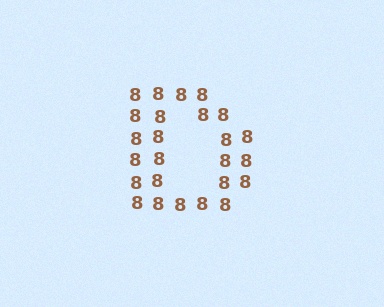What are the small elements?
The small elements are digit 8's.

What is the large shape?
The large shape is the letter D.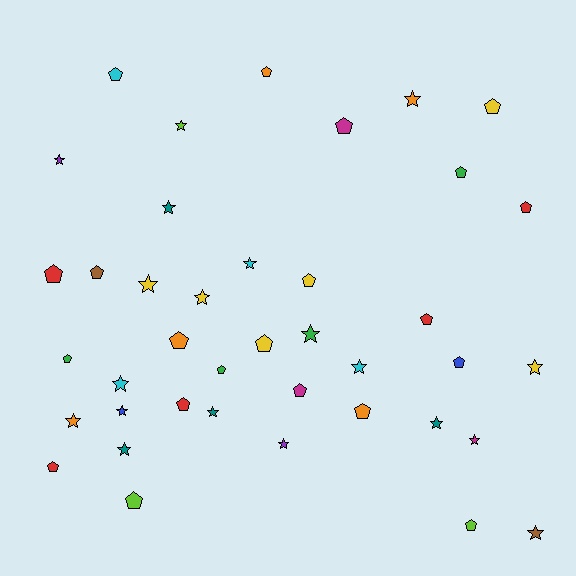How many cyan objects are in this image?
There are 4 cyan objects.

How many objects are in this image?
There are 40 objects.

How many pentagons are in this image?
There are 21 pentagons.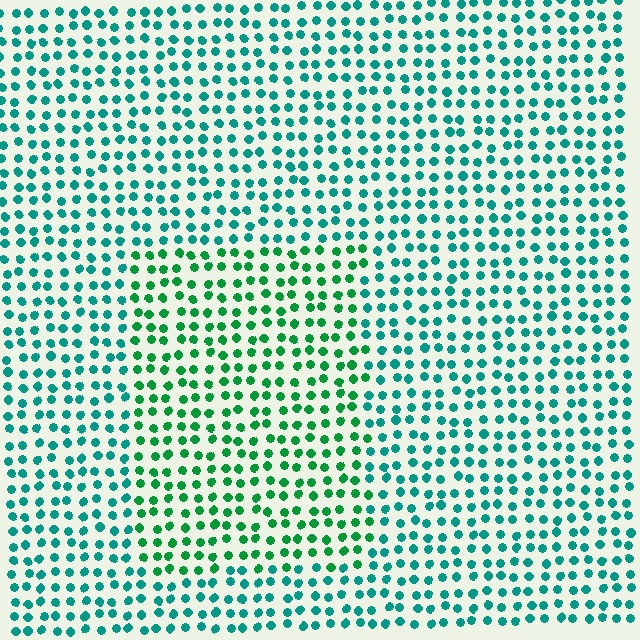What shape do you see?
I see a rectangle.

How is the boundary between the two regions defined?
The boundary is defined purely by a slight shift in hue (about 33 degrees). Spacing, size, and orientation are identical on both sides.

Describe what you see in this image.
The image is filled with small teal elements in a uniform arrangement. A rectangle-shaped region is visible where the elements are tinted to a slightly different hue, forming a subtle color boundary.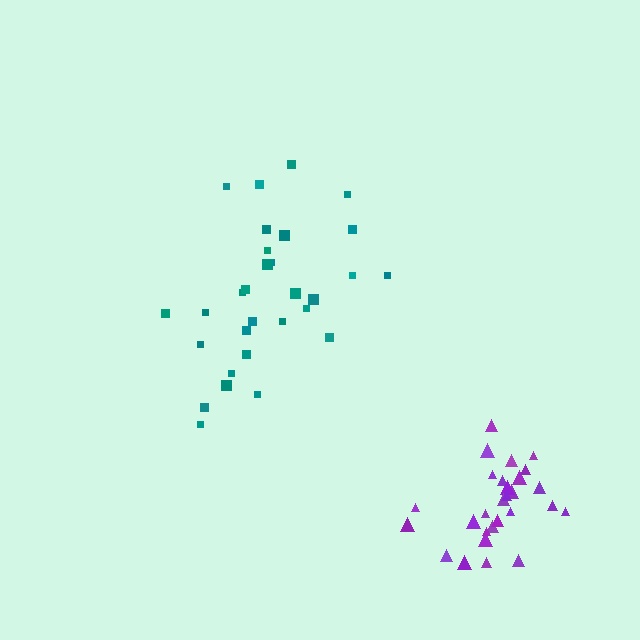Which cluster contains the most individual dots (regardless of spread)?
Teal (30).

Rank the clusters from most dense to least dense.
purple, teal.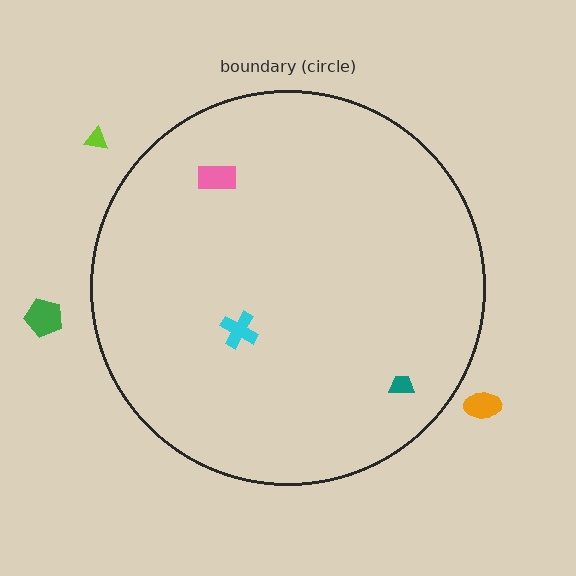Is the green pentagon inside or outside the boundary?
Outside.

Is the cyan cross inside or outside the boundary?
Inside.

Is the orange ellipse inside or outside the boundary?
Outside.